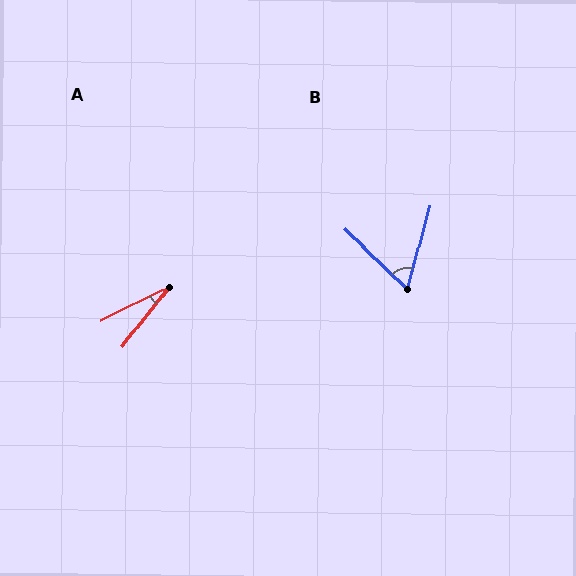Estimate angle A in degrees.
Approximately 26 degrees.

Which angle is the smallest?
A, at approximately 26 degrees.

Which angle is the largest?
B, at approximately 60 degrees.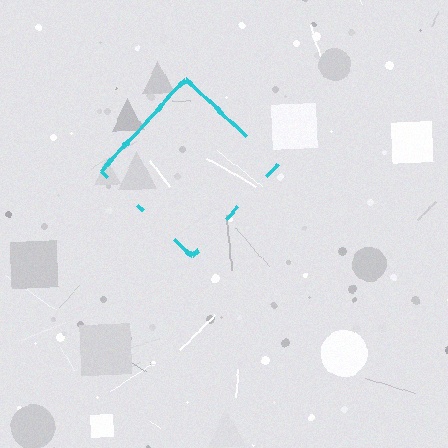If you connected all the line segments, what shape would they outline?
They would outline a diamond.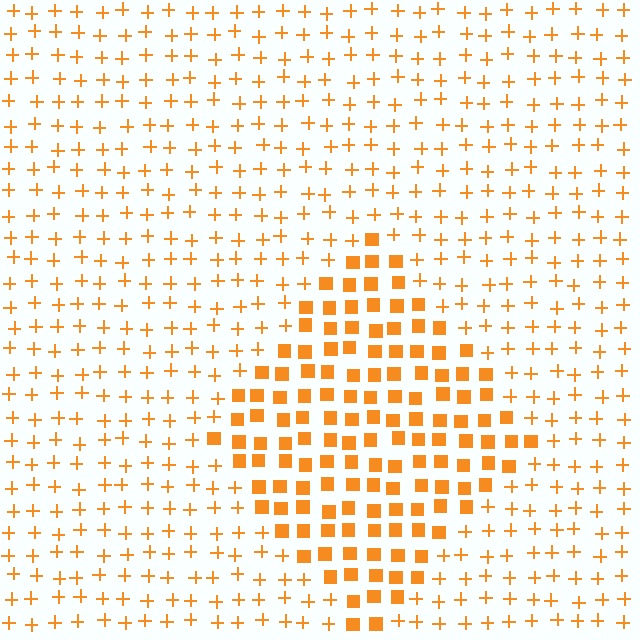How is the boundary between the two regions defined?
The boundary is defined by a change in element shape: squares inside vs. plus signs outside. All elements share the same color and spacing.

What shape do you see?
I see a diamond.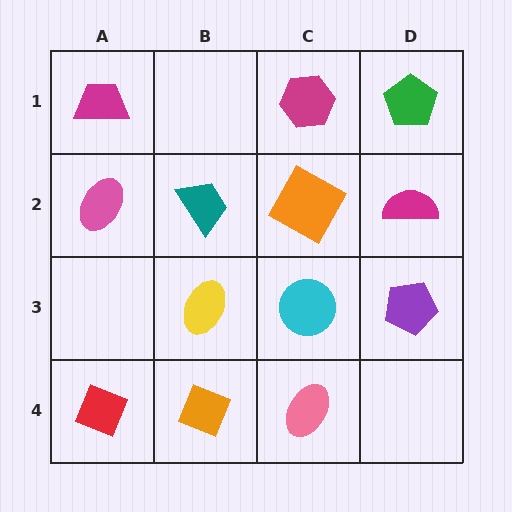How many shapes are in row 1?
3 shapes.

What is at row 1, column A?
A magenta trapezoid.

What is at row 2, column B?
A teal trapezoid.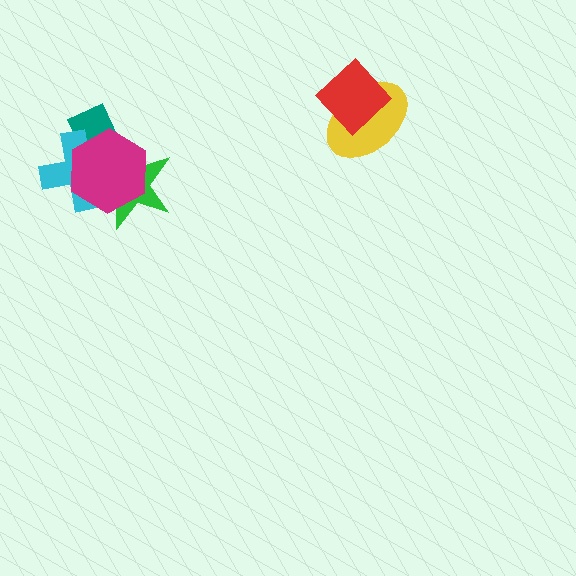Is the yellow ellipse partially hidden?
Yes, it is partially covered by another shape.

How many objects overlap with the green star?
3 objects overlap with the green star.